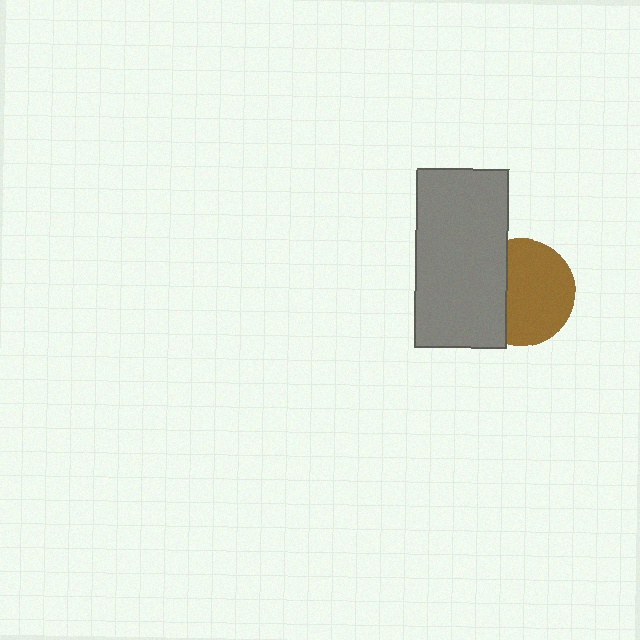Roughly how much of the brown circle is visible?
Most of it is visible (roughly 65%).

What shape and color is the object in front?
The object in front is a gray rectangle.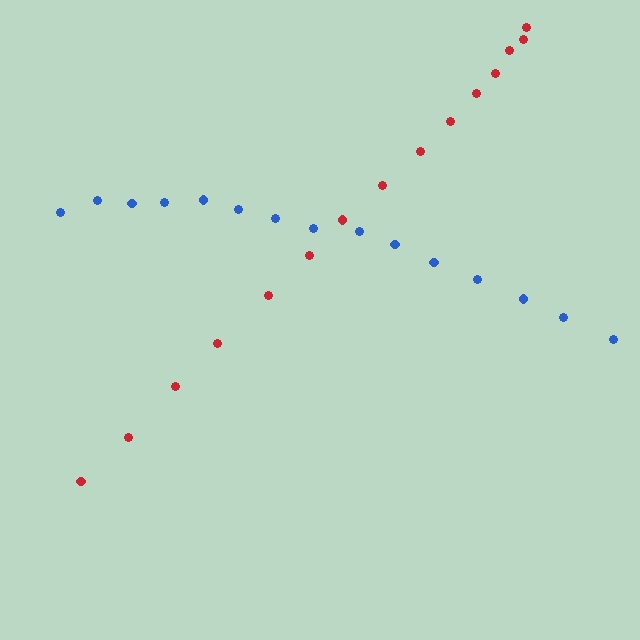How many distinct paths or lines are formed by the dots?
There are 2 distinct paths.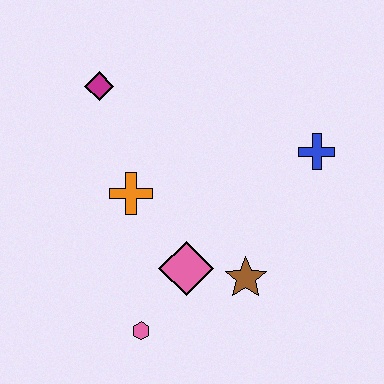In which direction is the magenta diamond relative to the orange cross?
The magenta diamond is above the orange cross.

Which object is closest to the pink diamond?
The brown star is closest to the pink diamond.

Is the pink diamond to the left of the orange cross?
No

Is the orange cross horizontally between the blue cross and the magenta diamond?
Yes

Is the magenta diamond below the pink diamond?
No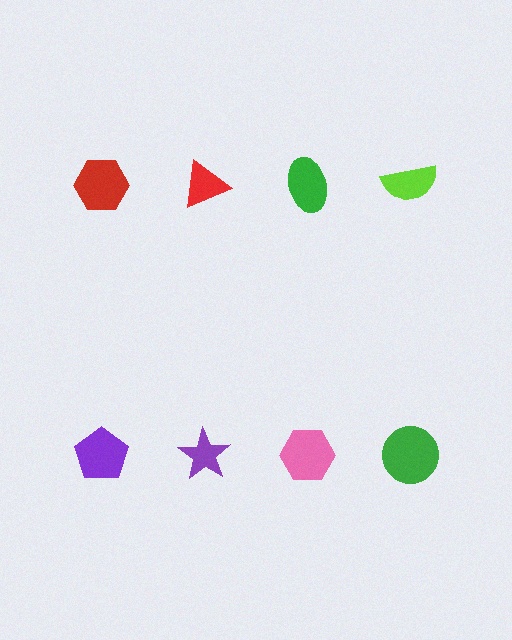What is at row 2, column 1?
A purple pentagon.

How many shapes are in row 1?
4 shapes.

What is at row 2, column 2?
A purple star.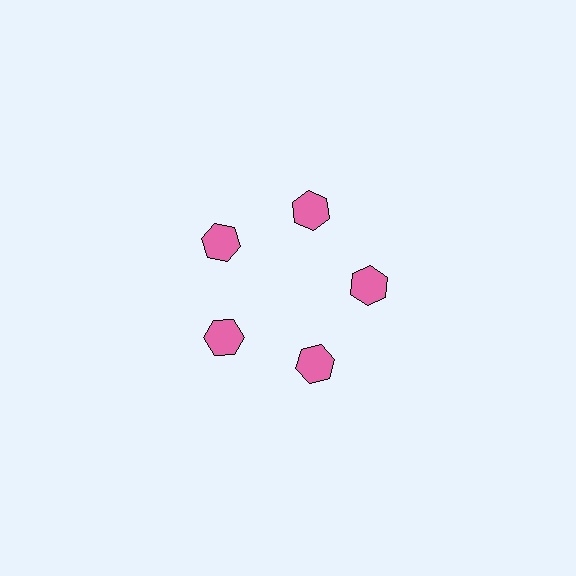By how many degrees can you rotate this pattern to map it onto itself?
The pattern maps onto itself every 72 degrees of rotation.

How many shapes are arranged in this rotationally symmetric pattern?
There are 5 shapes, arranged in 5 groups of 1.